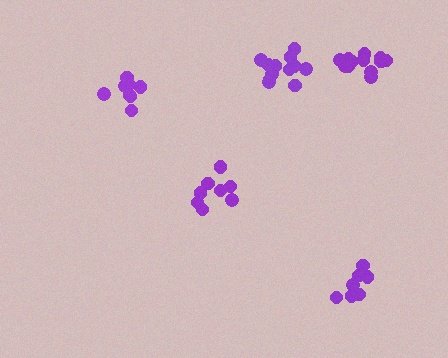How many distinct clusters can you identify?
There are 5 distinct clusters.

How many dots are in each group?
Group 1: 8 dots, Group 2: 8 dots, Group 3: 12 dots, Group 4: 12 dots, Group 5: 7 dots (47 total).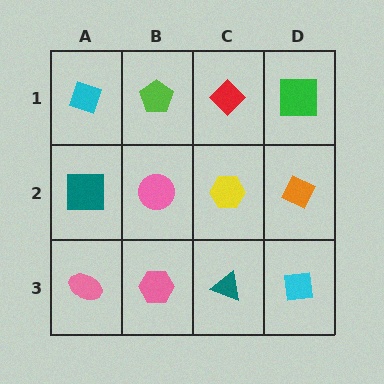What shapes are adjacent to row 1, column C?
A yellow hexagon (row 2, column C), a lime pentagon (row 1, column B), a green square (row 1, column D).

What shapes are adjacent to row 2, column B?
A lime pentagon (row 1, column B), a pink hexagon (row 3, column B), a teal square (row 2, column A), a yellow hexagon (row 2, column C).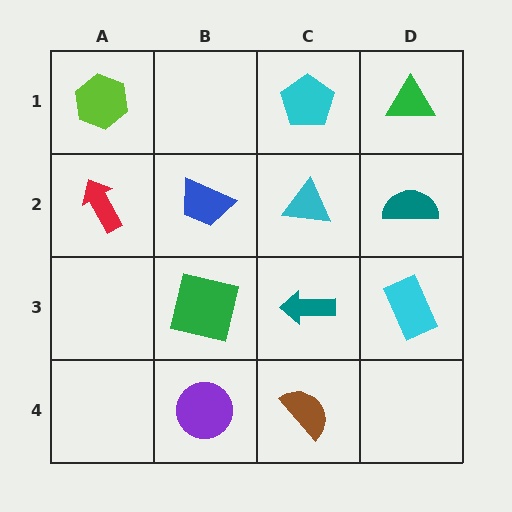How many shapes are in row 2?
4 shapes.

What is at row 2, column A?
A red arrow.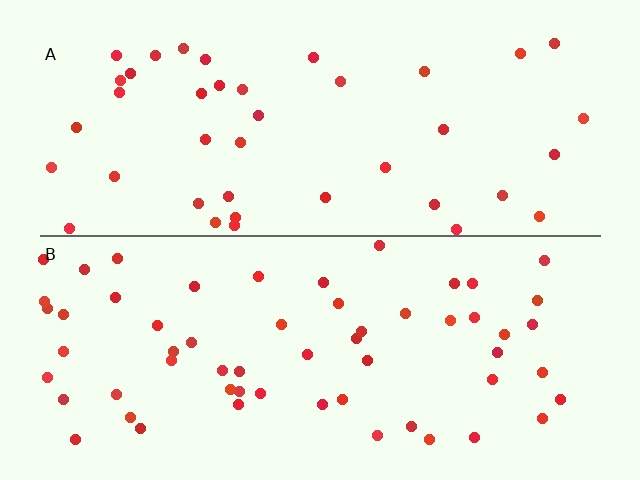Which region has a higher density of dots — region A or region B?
B (the bottom).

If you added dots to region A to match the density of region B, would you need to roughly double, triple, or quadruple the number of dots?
Approximately double.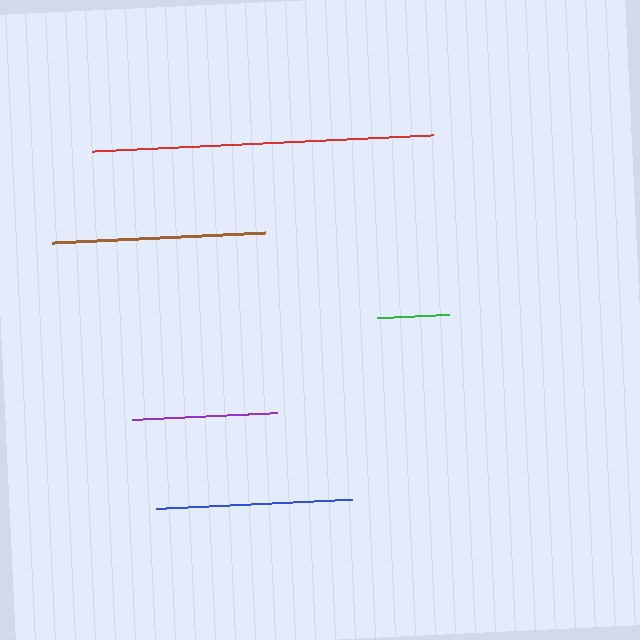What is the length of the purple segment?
The purple segment is approximately 146 pixels long.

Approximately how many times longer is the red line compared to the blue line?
The red line is approximately 1.7 times the length of the blue line.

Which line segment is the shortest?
The green line is the shortest at approximately 72 pixels.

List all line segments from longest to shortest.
From longest to shortest: red, brown, blue, purple, green.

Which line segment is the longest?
The red line is the longest at approximately 342 pixels.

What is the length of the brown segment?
The brown segment is approximately 213 pixels long.